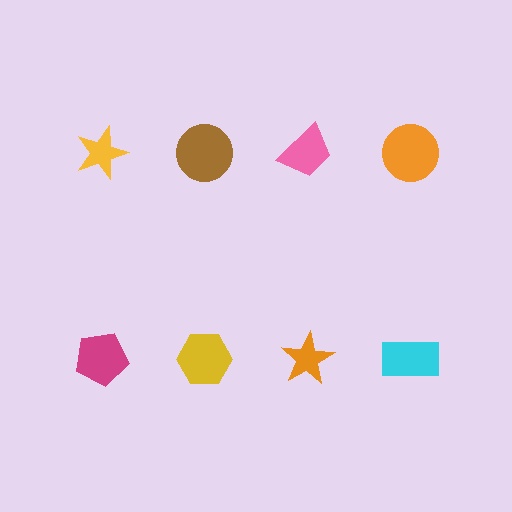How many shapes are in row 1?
4 shapes.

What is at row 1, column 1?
A yellow star.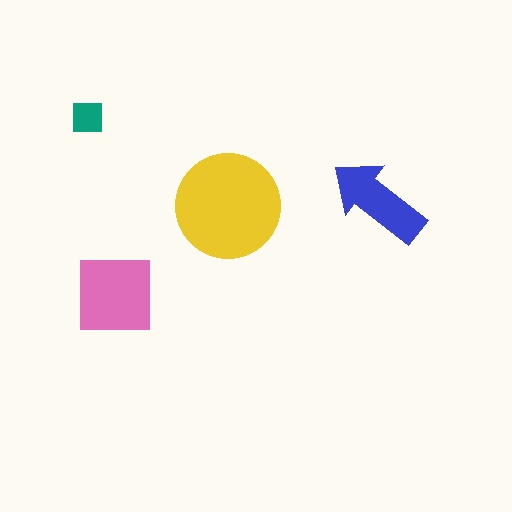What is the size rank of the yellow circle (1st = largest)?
1st.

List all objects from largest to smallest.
The yellow circle, the pink square, the blue arrow, the teal square.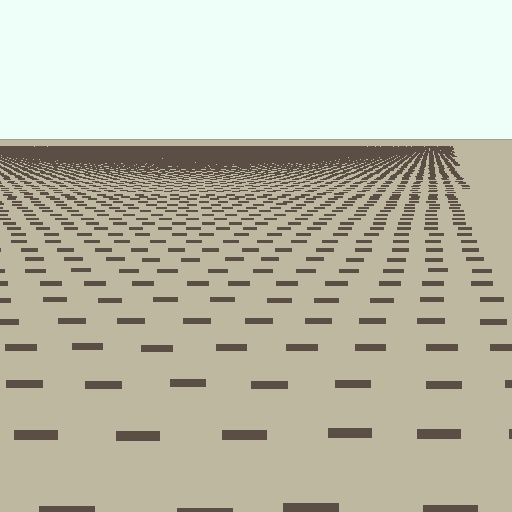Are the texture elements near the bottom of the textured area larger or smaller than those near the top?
Larger. Near the bottom, elements are closer to the viewer and appear at a bigger on-screen size.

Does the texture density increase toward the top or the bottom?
Density increases toward the top.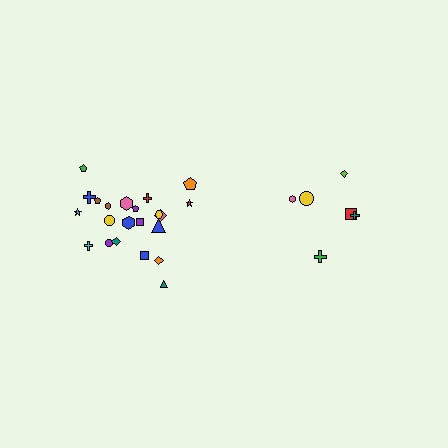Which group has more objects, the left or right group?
The left group.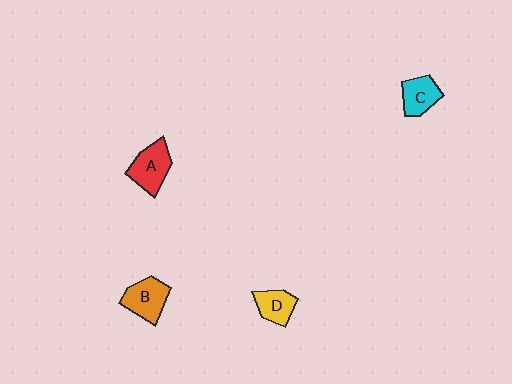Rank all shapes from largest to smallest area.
From largest to smallest: A (red), B (orange), C (cyan), D (yellow).